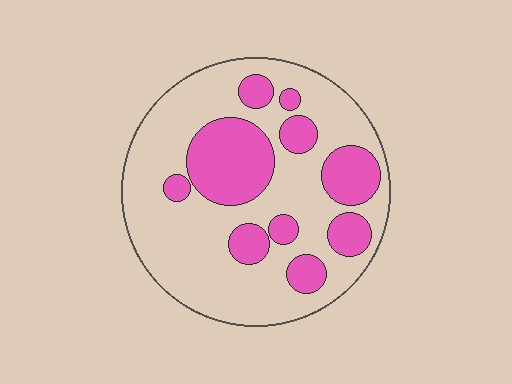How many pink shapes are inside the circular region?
10.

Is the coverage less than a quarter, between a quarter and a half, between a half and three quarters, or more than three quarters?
Between a quarter and a half.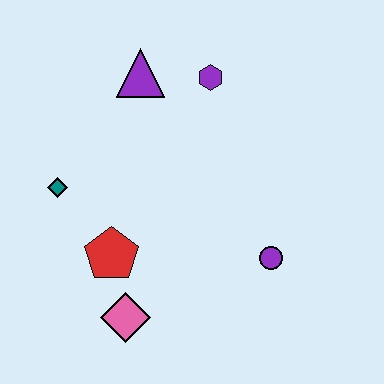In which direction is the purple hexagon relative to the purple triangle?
The purple hexagon is to the right of the purple triangle.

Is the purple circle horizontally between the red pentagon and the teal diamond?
No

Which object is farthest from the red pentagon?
The purple hexagon is farthest from the red pentagon.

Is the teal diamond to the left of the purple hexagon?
Yes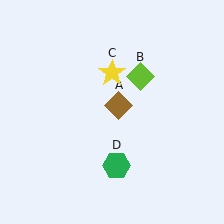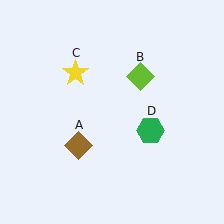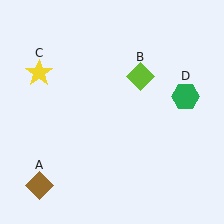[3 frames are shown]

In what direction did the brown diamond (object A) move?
The brown diamond (object A) moved down and to the left.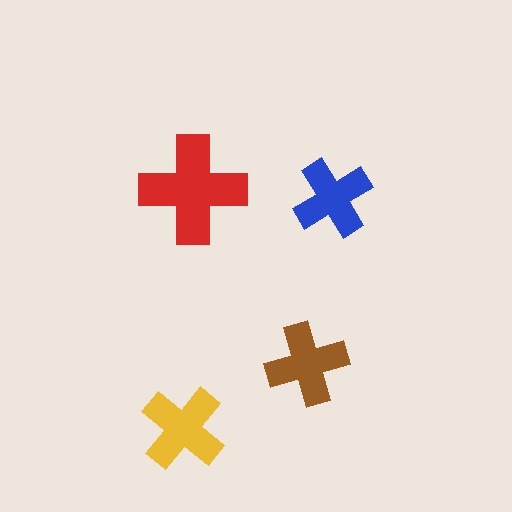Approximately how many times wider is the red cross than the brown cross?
About 1.5 times wider.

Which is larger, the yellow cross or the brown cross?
The yellow one.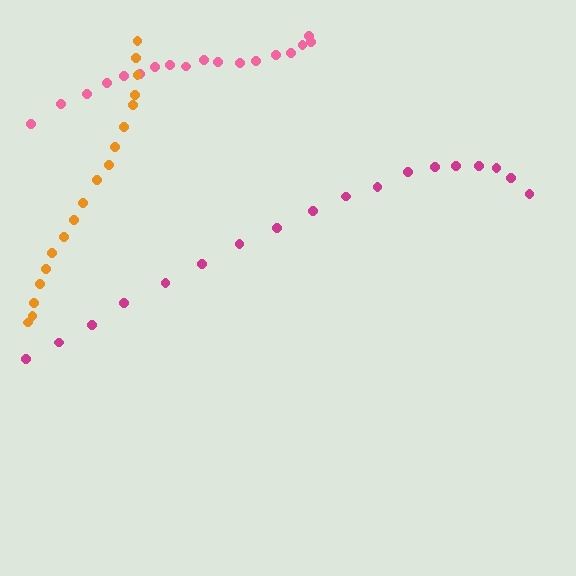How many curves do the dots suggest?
There are 3 distinct paths.